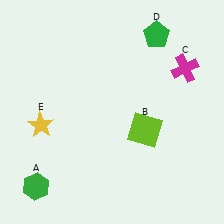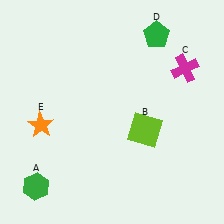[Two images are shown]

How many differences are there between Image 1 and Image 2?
There is 1 difference between the two images.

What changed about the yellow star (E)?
In Image 1, E is yellow. In Image 2, it changed to orange.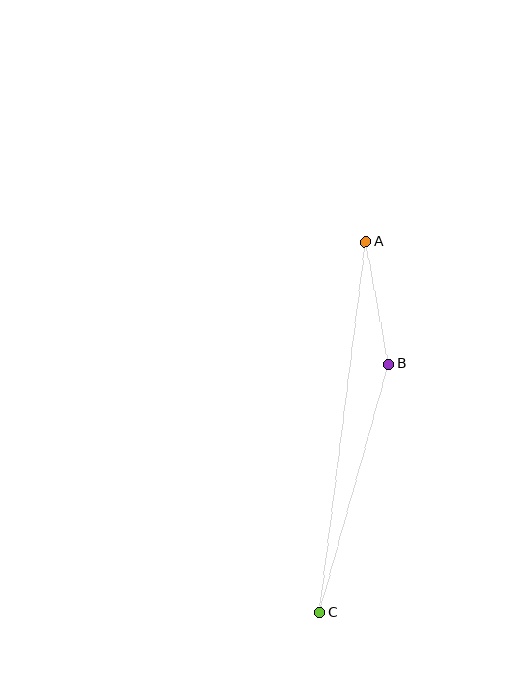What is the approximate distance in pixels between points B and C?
The distance between B and C is approximately 258 pixels.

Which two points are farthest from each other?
Points A and C are farthest from each other.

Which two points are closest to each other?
Points A and B are closest to each other.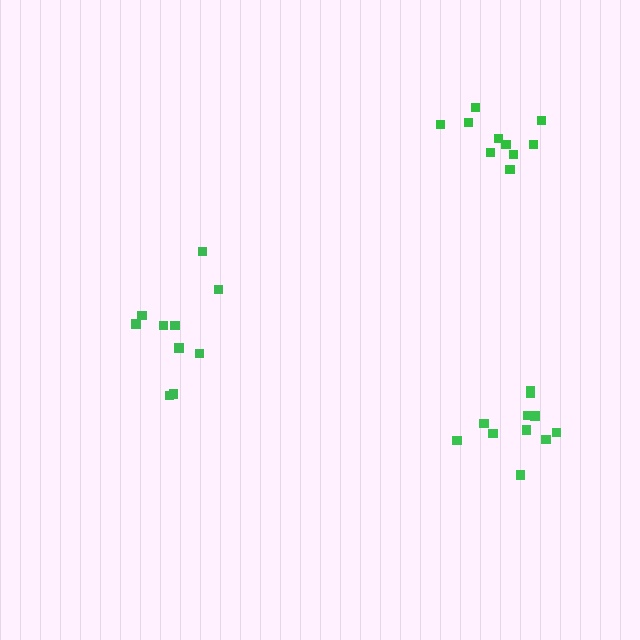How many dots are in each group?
Group 1: 10 dots, Group 2: 10 dots, Group 3: 11 dots (31 total).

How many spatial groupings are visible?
There are 3 spatial groupings.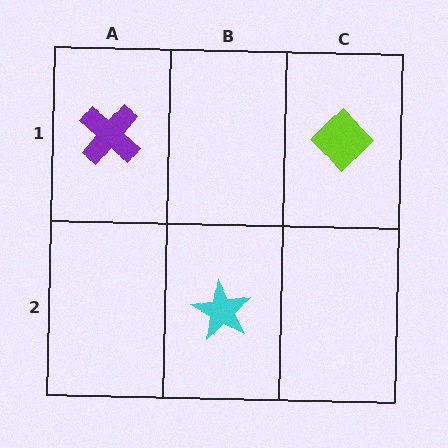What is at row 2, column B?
A cyan star.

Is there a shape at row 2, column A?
No, that cell is empty.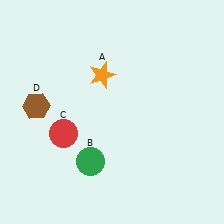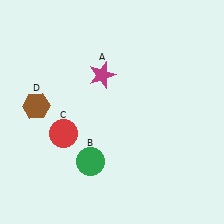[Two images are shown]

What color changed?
The star (A) changed from orange in Image 1 to magenta in Image 2.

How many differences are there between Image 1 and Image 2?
There is 1 difference between the two images.